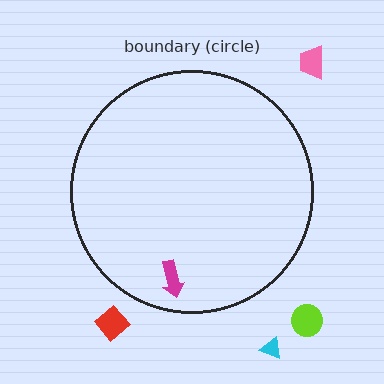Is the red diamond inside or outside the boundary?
Outside.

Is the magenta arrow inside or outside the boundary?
Inside.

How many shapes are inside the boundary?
1 inside, 4 outside.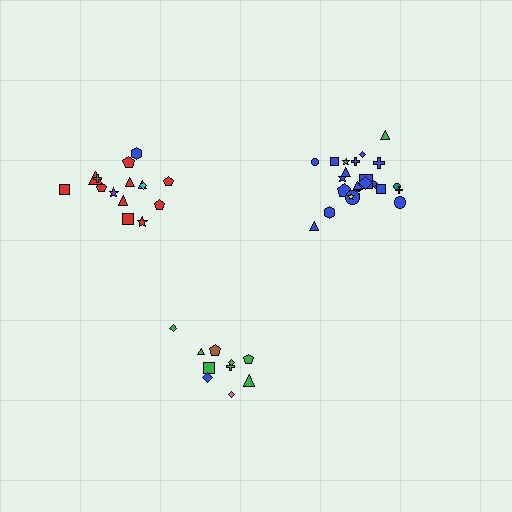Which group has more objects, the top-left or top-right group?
The top-right group.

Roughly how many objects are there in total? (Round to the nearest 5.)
Roughly 50 objects in total.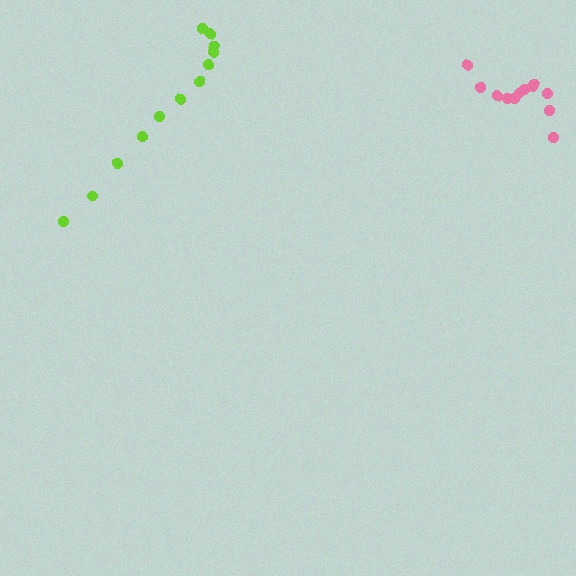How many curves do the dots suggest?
There are 2 distinct paths.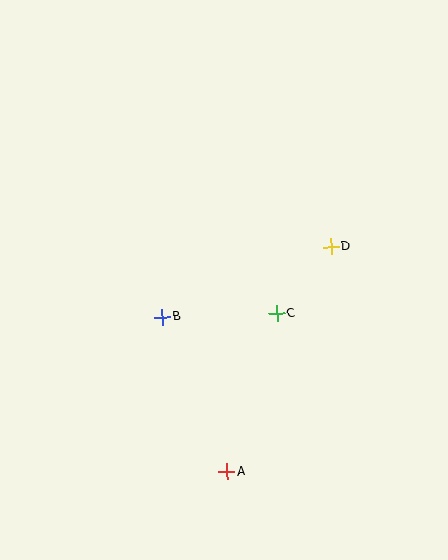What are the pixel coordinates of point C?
Point C is at (277, 314).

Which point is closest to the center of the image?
Point C at (277, 314) is closest to the center.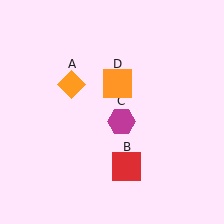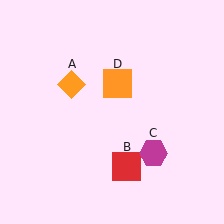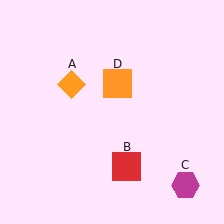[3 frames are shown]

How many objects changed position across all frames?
1 object changed position: magenta hexagon (object C).